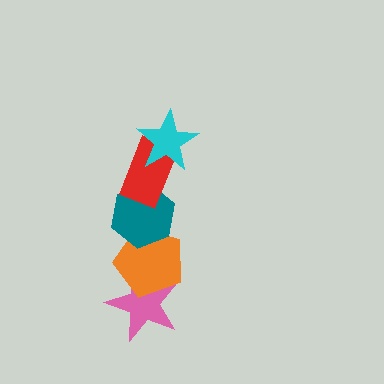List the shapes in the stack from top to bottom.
From top to bottom: the cyan star, the red rectangle, the teal hexagon, the orange pentagon, the pink star.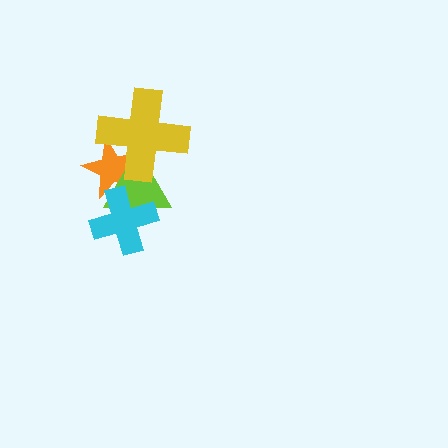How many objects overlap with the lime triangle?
3 objects overlap with the lime triangle.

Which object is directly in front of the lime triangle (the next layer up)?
The yellow cross is directly in front of the lime triangle.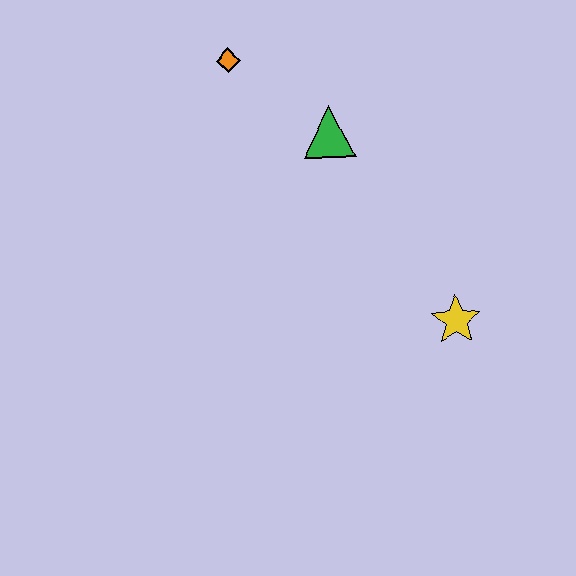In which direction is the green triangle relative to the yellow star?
The green triangle is above the yellow star.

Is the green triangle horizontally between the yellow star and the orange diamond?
Yes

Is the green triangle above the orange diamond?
No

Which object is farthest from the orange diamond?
The yellow star is farthest from the orange diamond.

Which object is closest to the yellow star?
The green triangle is closest to the yellow star.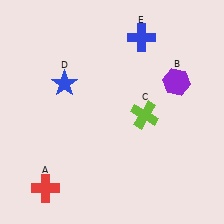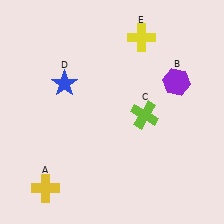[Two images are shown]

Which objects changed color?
A changed from red to yellow. E changed from blue to yellow.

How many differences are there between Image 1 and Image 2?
There are 2 differences between the two images.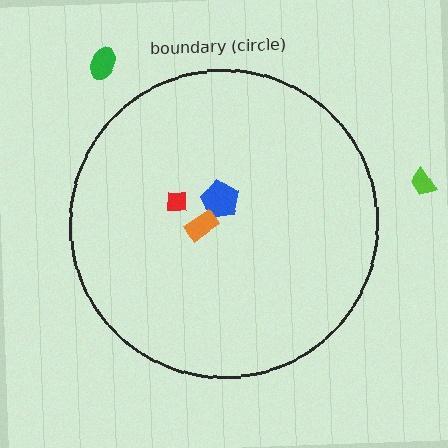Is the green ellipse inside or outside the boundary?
Outside.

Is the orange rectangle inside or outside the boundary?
Inside.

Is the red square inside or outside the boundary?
Inside.